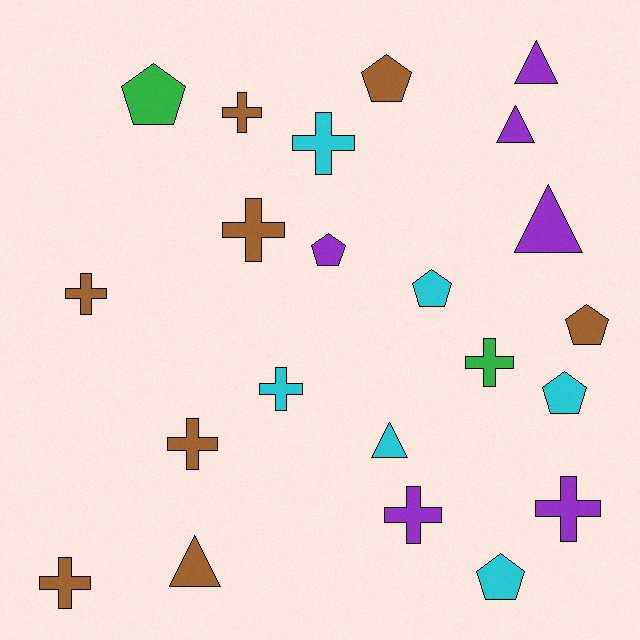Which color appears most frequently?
Brown, with 8 objects.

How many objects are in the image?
There are 22 objects.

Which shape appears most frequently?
Cross, with 10 objects.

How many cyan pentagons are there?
There are 3 cyan pentagons.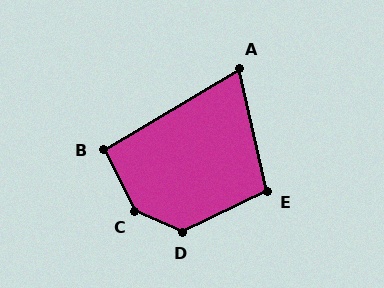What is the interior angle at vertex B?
Approximately 94 degrees (approximately right).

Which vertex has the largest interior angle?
C, at approximately 140 degrees.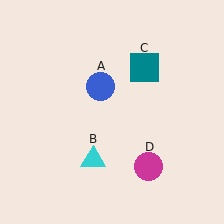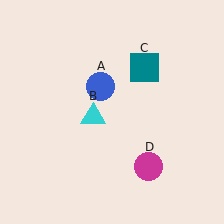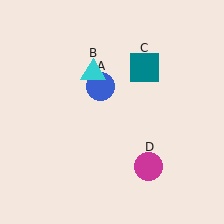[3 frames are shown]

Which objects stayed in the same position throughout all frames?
Blue circle (object A) and teal square (object C) and magenta circle (object D) remained stationary.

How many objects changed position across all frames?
1 object changed position: cyan triangle (object B).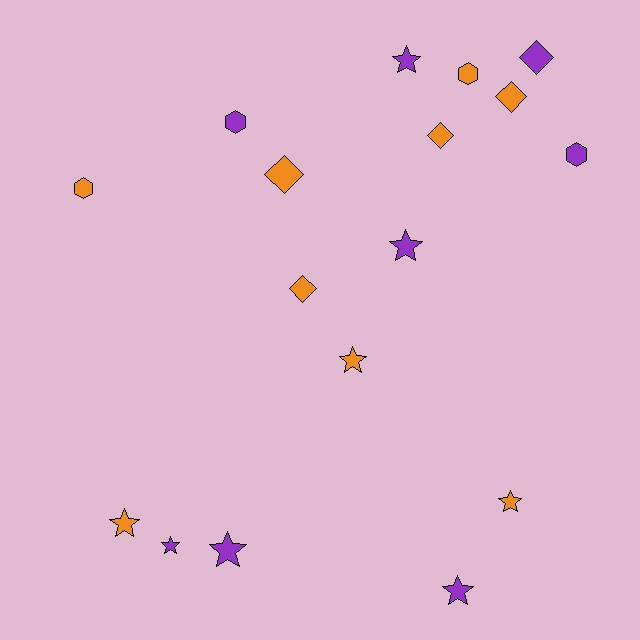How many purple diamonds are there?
There is 1 purple diamond.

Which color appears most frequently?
Orange, with 9 objects.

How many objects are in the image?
There are 17 objects.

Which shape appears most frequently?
Star, with 8 objects.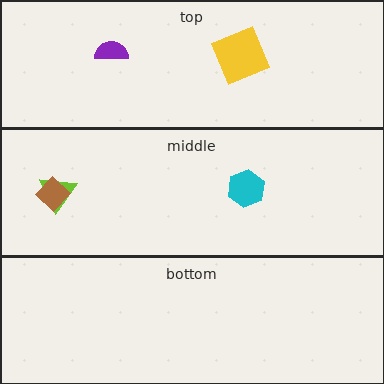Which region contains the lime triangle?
The middle region.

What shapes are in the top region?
The yellow square, the purple semicircle.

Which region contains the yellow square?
The top region.